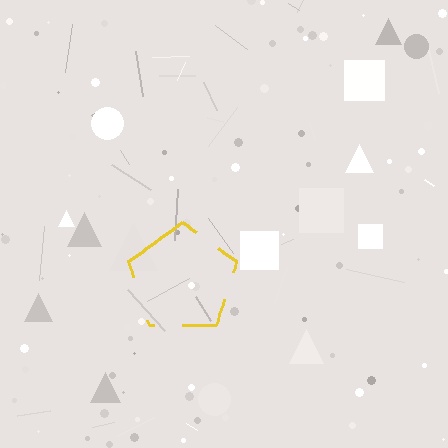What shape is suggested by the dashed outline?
The dashed outline suggests a pentagon.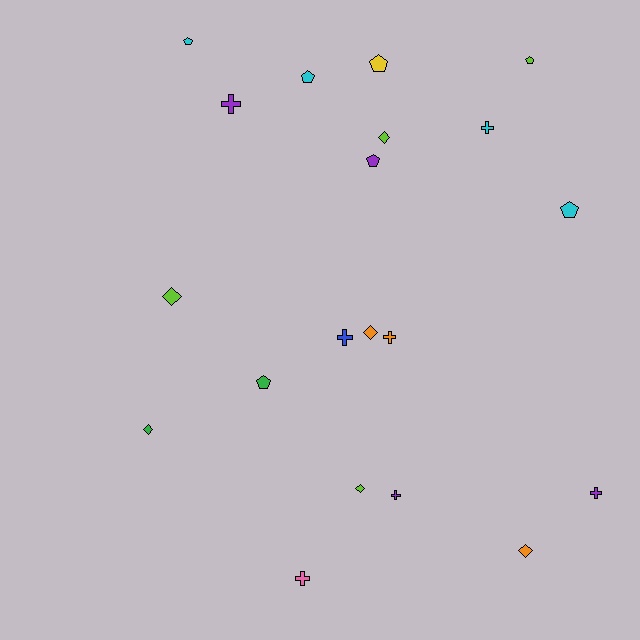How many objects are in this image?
There are 20 objects.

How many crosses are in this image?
There are 7 crosses.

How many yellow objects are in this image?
There is 1 yellow object.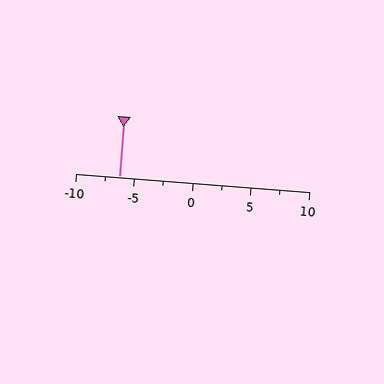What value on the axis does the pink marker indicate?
The marker indicates approximately -6.2.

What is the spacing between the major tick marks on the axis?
The major ticks are spaced 5 apart.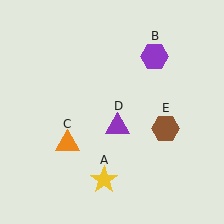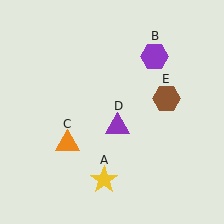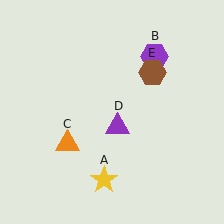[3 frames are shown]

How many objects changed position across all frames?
1 object changed position: brown hexagon (object E).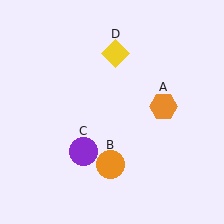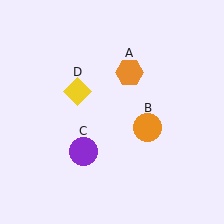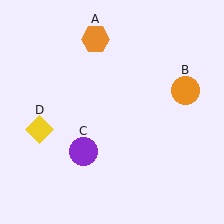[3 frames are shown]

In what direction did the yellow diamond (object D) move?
The yellow diamond (object D) moved down and to the left.